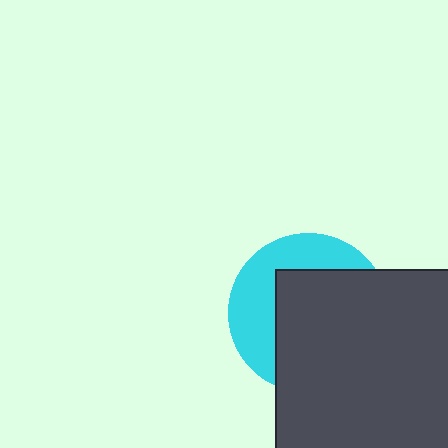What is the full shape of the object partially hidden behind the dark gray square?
The partially hidden object is a cyan circle.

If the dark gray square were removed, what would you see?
You would see the complete cyan circle.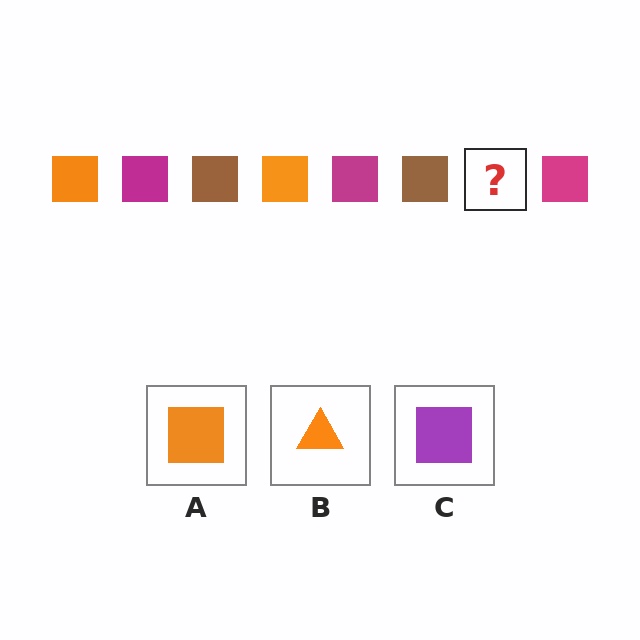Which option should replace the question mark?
Option A.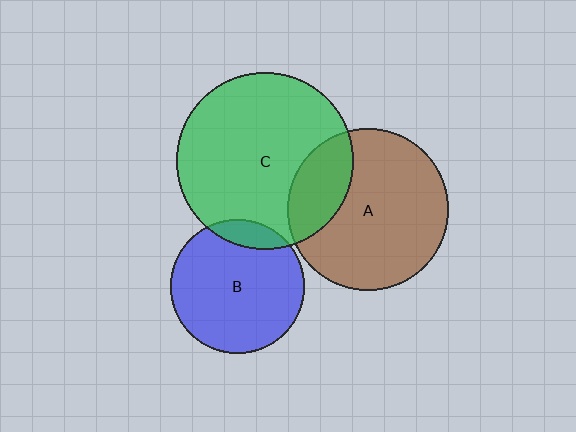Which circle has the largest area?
Circle C (green).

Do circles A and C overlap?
Yes.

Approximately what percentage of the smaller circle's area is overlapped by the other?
Approximately 25%.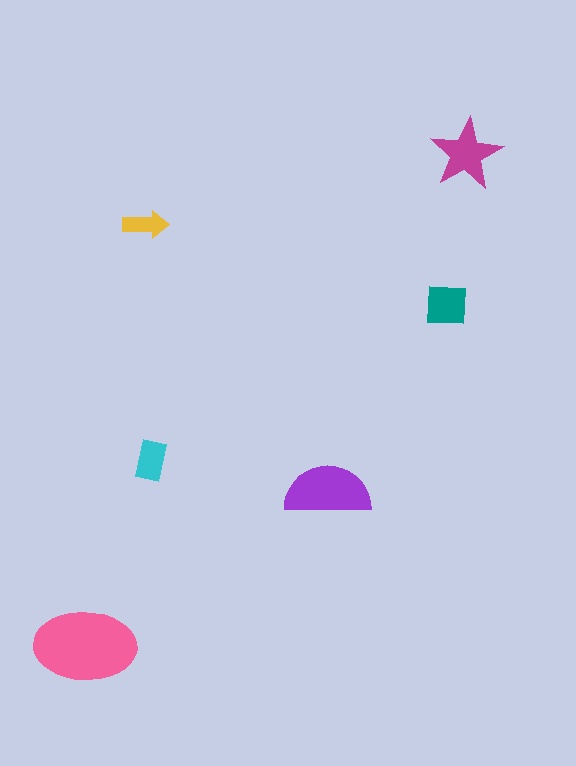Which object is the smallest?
The yellow arrow.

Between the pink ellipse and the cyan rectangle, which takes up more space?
The pink ellipse.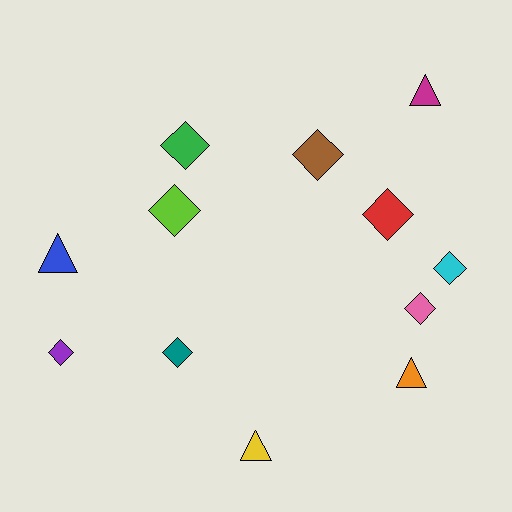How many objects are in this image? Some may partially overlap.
There are 12 objects.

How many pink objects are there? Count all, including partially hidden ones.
There is 1 pink object.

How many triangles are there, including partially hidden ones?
There are 4 triangles.